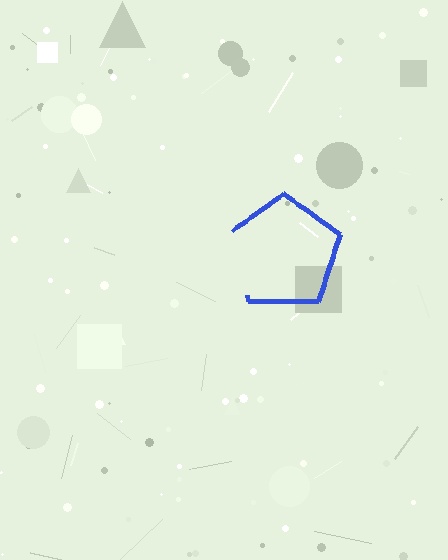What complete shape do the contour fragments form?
The contour fragments form a pentagon.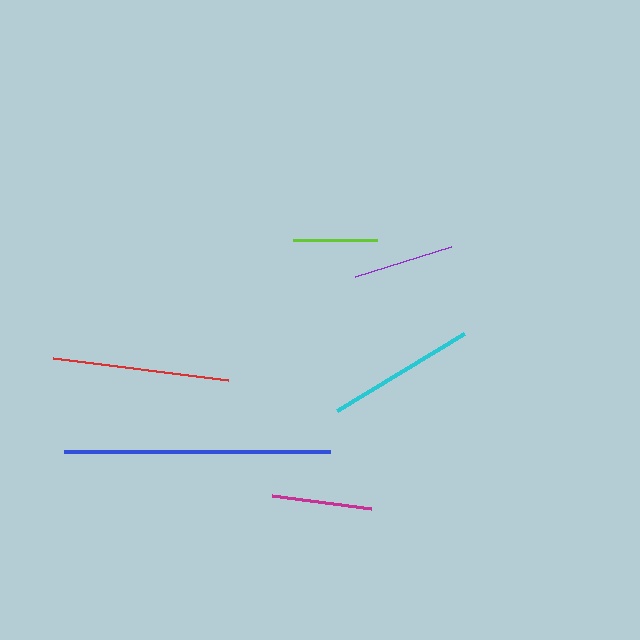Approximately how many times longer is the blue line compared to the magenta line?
The blue line is approximately 2.7 times the length of the magenta line.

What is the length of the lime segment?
The lime segment is approximately 83 pixels long.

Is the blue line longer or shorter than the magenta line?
The blue line is longer than the magenta line.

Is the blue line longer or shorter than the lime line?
The blue line is longer than the lime line.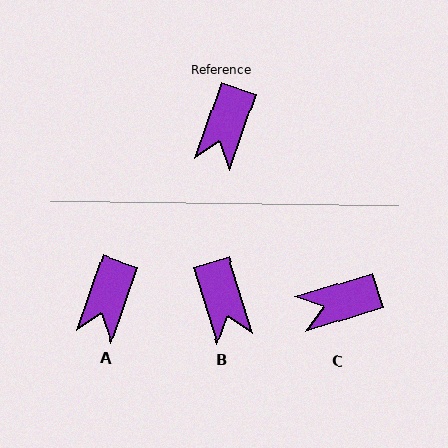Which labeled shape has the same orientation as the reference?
A.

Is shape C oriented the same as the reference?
No, it is off by about 53 degrees.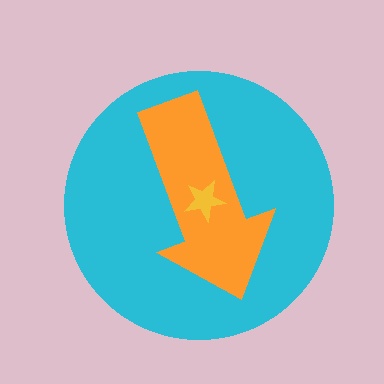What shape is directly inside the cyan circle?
The orange arrow.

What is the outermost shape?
The cyan circle.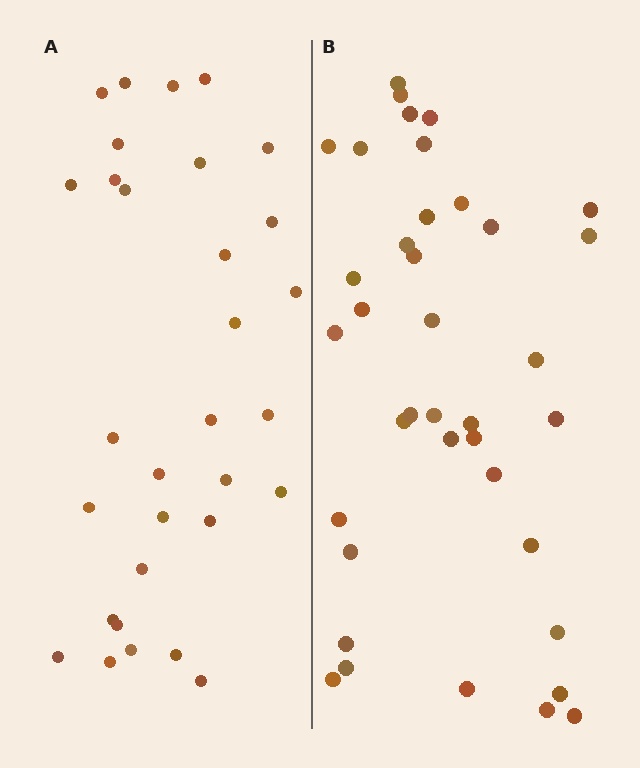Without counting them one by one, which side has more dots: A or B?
Region B (the right region) has more dots.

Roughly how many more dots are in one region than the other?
Region B has roughly 8 or so more dots than region A.